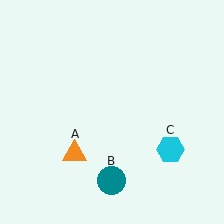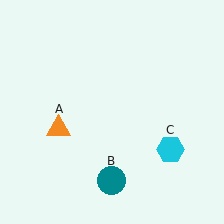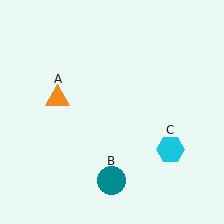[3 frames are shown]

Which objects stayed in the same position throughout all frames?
Teal circle (object B) and cyan hexagon (object C) remained stationary.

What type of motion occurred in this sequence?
The orange triangle (object A) rotated clockwise around the center of the scene.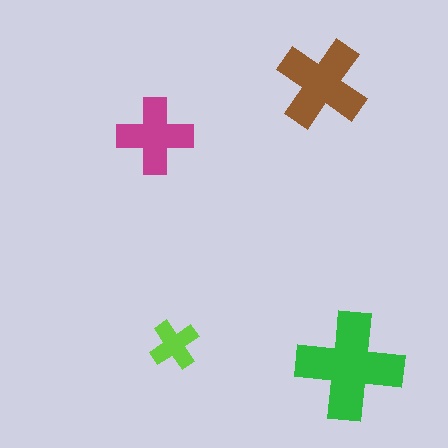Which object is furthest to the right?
The green cross is rightmost.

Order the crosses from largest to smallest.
the green one, the brown one, the magenta one, the lime one.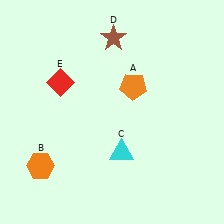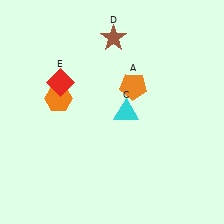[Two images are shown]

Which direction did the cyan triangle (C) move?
The cyan triangle (C) moved up.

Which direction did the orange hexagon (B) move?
The orange hexagon (B) moved up.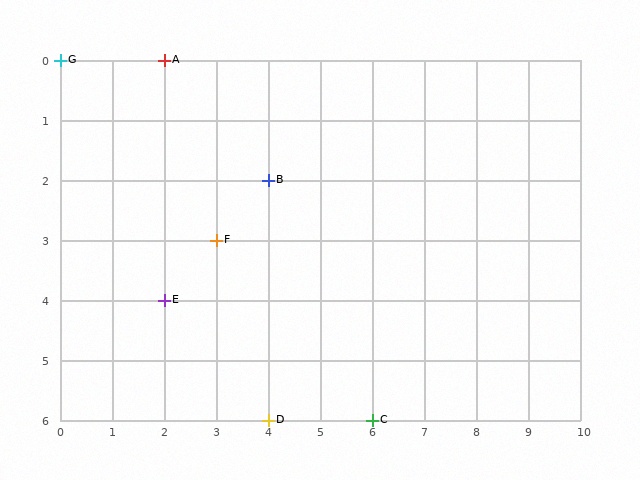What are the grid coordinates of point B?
Point B is at grid coordinates (4, 2).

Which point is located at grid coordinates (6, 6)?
Point C is at (6, 6).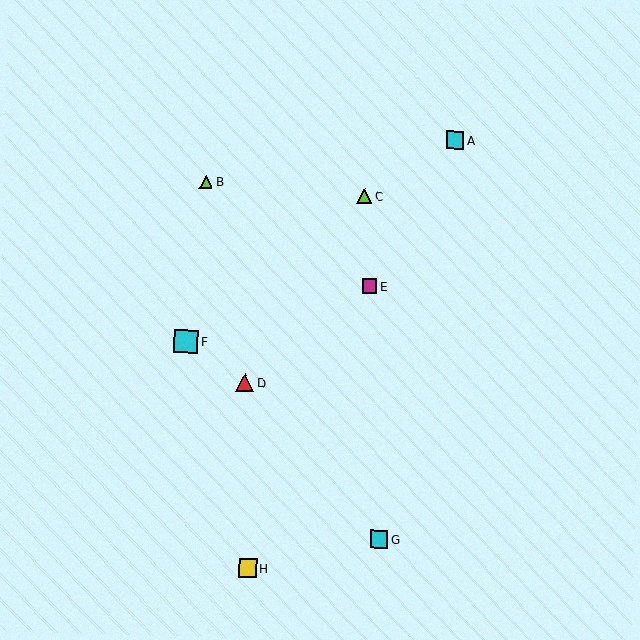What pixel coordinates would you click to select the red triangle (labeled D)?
Click at (245, 383) to select the red triangle D.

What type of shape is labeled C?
Shape C is a lime triangle.